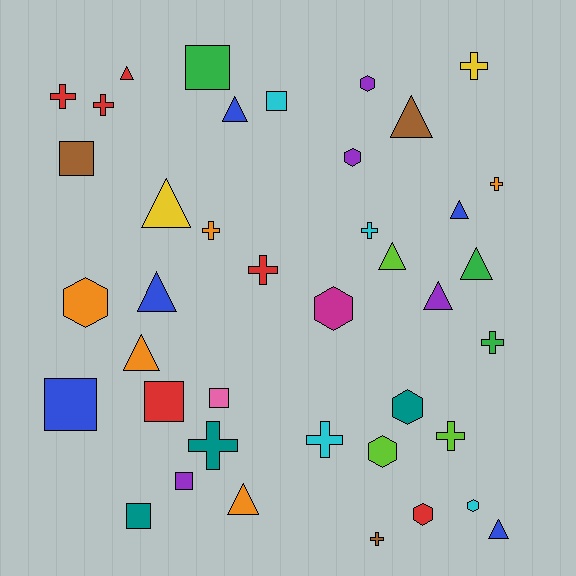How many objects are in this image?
There are 40 objects.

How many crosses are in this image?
There are 12 crosses.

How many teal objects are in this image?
There are 3 teal objects.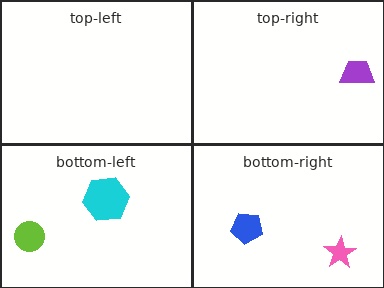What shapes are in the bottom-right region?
The pink star, the blue pentagon.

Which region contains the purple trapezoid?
The top-right region.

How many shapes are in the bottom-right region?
2.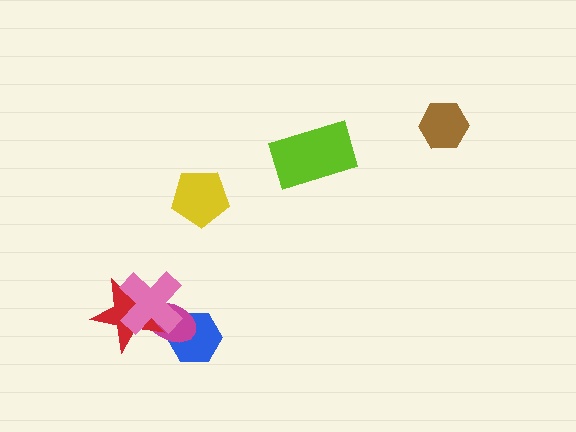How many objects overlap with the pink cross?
2 objects overlap with the pink cross.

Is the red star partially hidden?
Yes, it is partially covered by another shape.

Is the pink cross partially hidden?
No, no other shape covers it.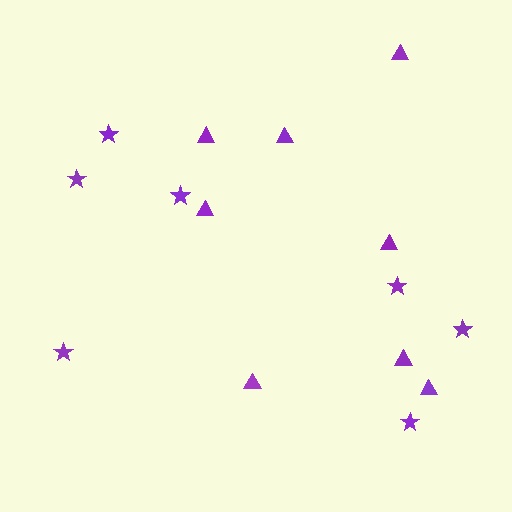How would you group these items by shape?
There are 2 groups: one group of triangles (8) and one group of stars (7).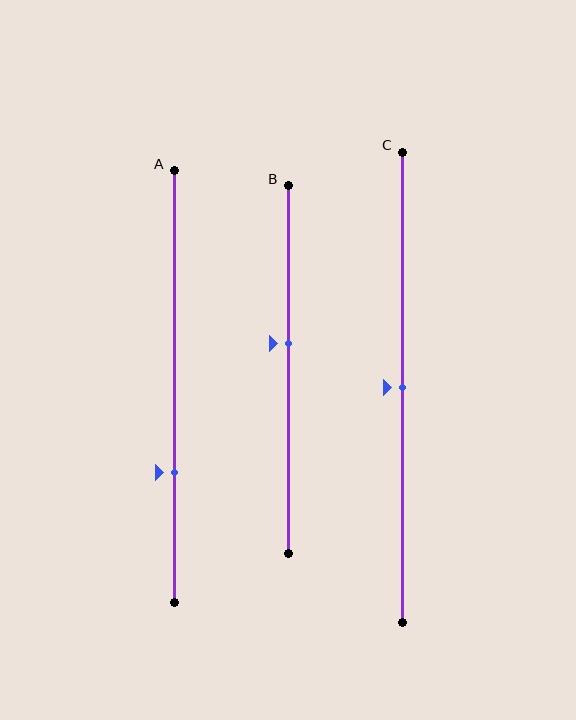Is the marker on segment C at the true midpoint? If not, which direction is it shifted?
Yes, the marker on segment C is at the true midpoint.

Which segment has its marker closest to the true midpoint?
Segment C has its marker closest to the true midpoint.